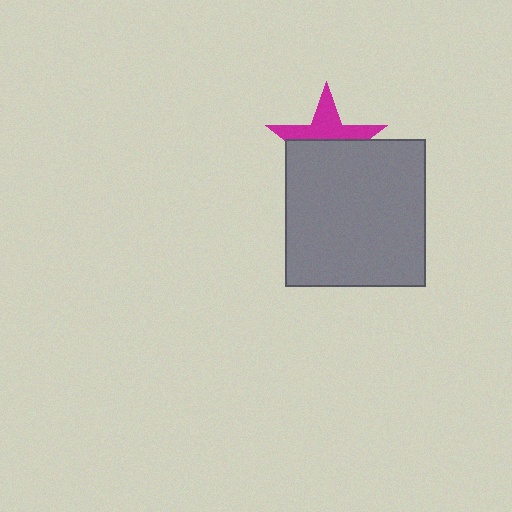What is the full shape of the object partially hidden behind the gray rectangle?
The partially hidden object is a magenta star.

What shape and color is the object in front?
The object in front is a gray rectangle.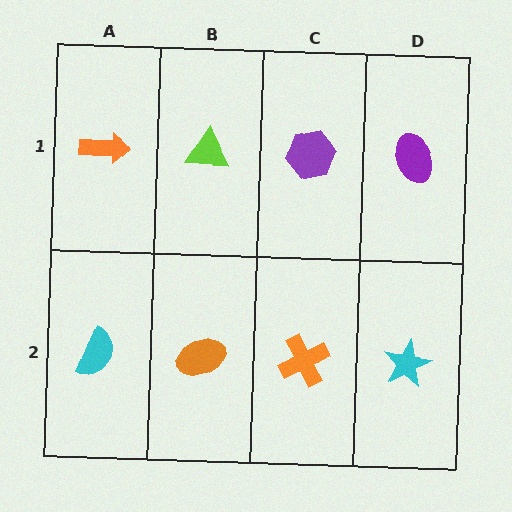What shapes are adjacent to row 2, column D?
A purple ellipse (row 1, column D), an orange cross (row 2, column C).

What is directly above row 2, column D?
A purple ellipse.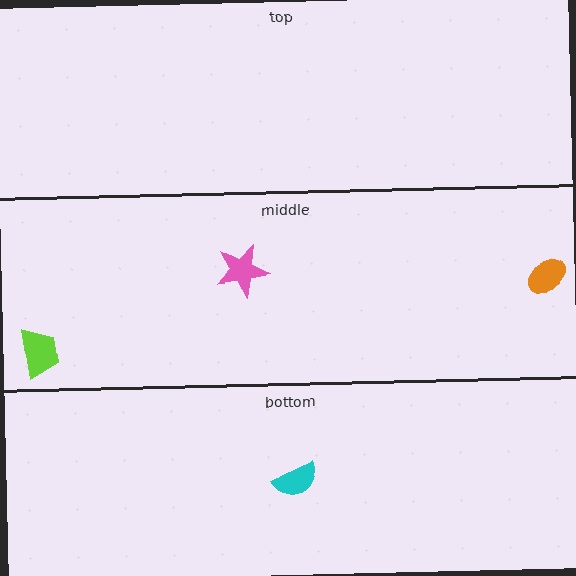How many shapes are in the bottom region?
1.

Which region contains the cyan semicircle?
The bottom region.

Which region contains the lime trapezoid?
The middle region.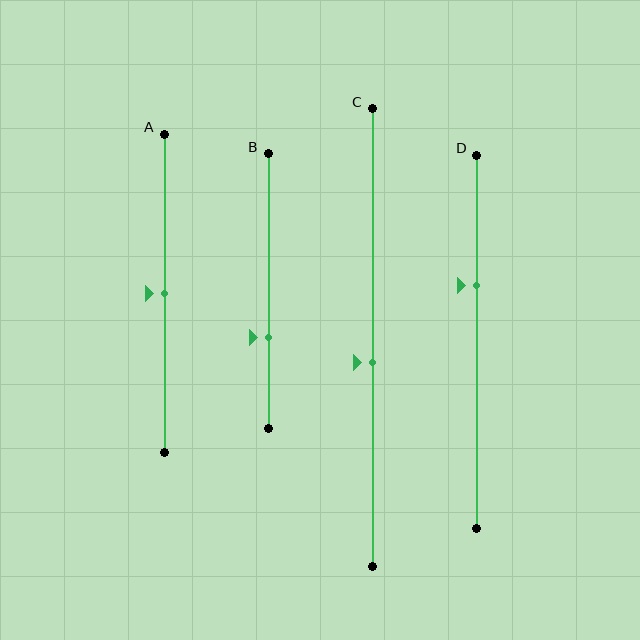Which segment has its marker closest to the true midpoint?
Segment A has its marker closest to the true midpoint.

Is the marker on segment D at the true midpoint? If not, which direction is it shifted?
No, the marker on segment D is shifted upward by about 15% of the segment length.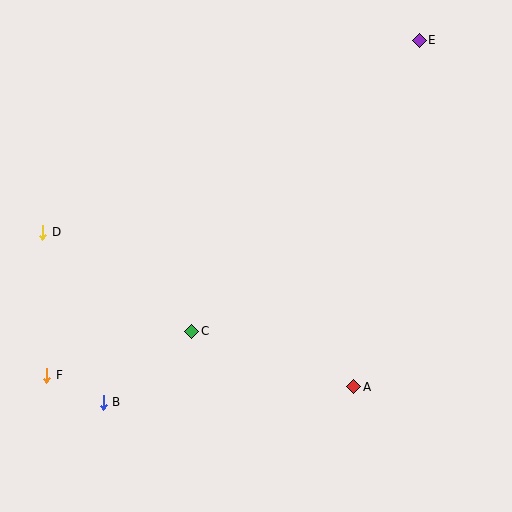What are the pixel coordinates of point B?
Point B is at (103, 402).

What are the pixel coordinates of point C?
Point C is at (192, 331).